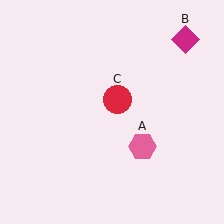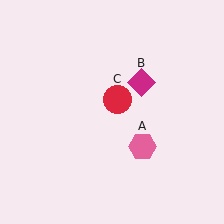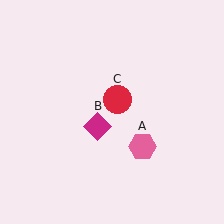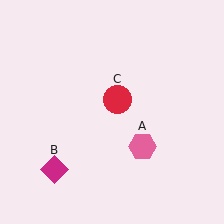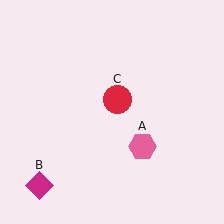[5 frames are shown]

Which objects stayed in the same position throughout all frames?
Pink hexagon (object A) and red circle (object C) remained stationary.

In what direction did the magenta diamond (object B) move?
The magenta diamond (object B) moved down and to the left.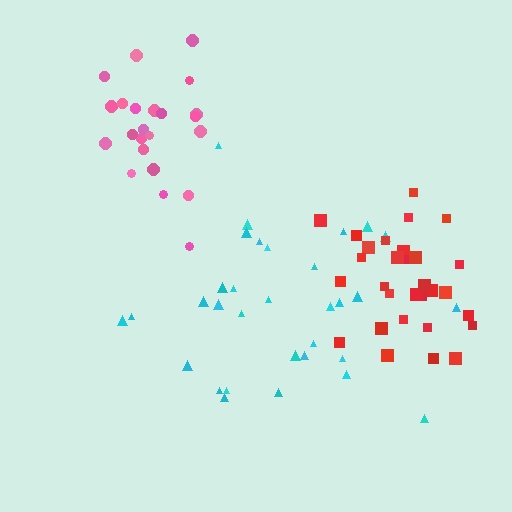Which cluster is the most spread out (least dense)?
Cyan.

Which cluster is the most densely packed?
Pink.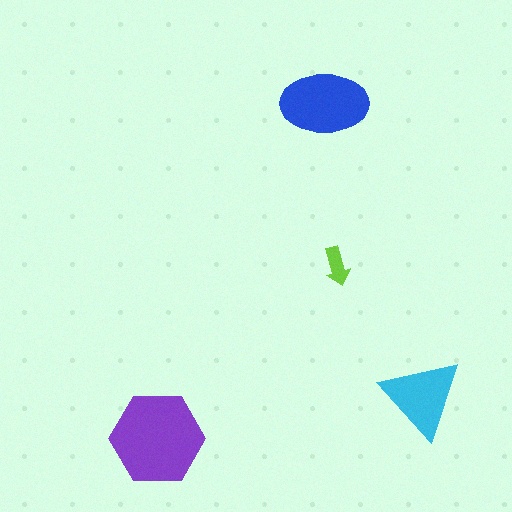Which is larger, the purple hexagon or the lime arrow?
The purple hexagon.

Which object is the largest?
The purple hexagon.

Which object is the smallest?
The lime arrow.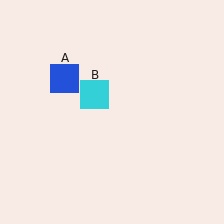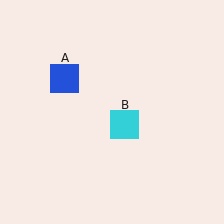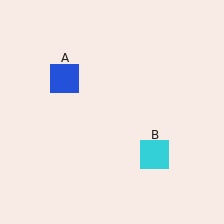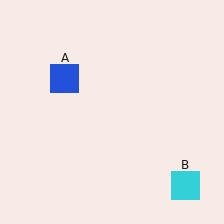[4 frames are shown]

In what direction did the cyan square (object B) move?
The cyan square (object B) moved down and to the right.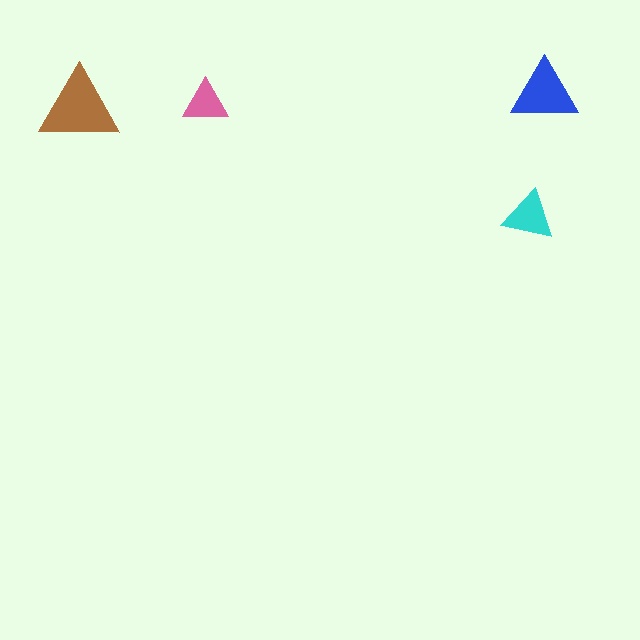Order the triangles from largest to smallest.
the brown one, the blue one, the cyan one, the pink one.